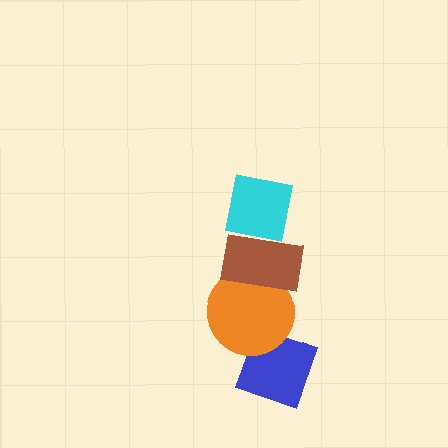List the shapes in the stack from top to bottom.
From top to bottom: the cyan square, the brown rectangle, the orange circle, the blue diamond.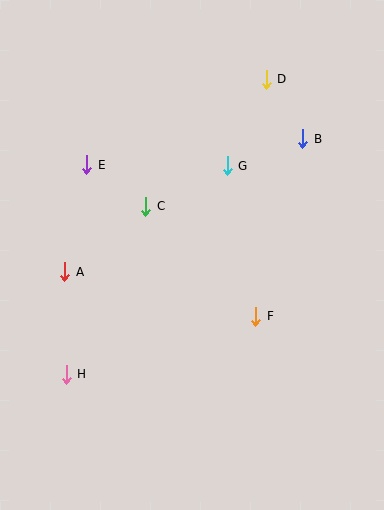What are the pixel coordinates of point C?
Point C is at (146, 206).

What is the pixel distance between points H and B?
The distance between H and B is 334 pixels.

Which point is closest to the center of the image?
Point C at (146, 206) is closest to the center.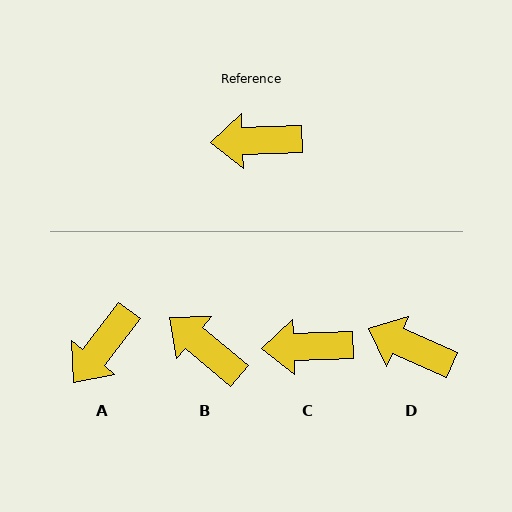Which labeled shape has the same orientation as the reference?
C.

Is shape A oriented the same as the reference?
No, it is off by about 50 degrees.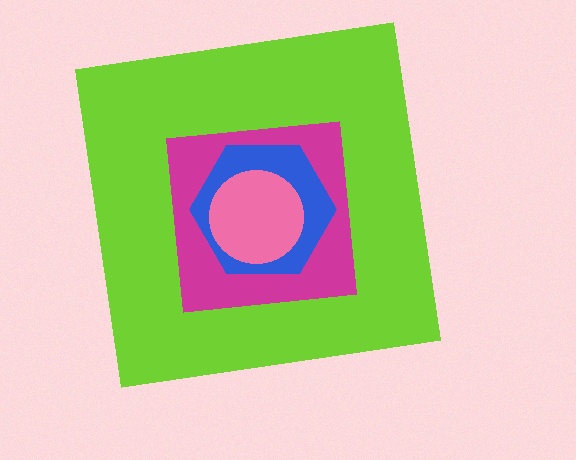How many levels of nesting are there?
4.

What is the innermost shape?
The pink circle.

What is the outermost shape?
The lime square.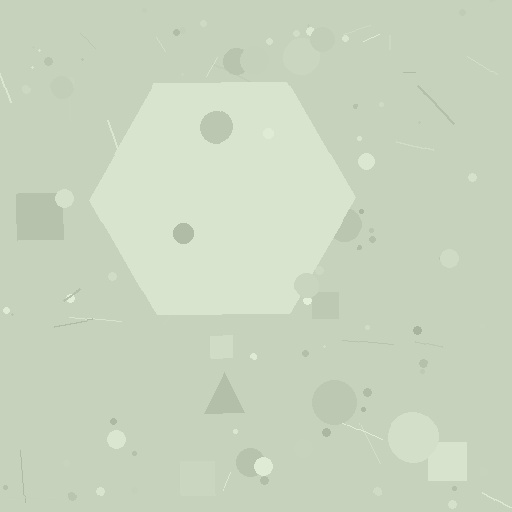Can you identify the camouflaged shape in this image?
The camouflaged shape is a hexagon.